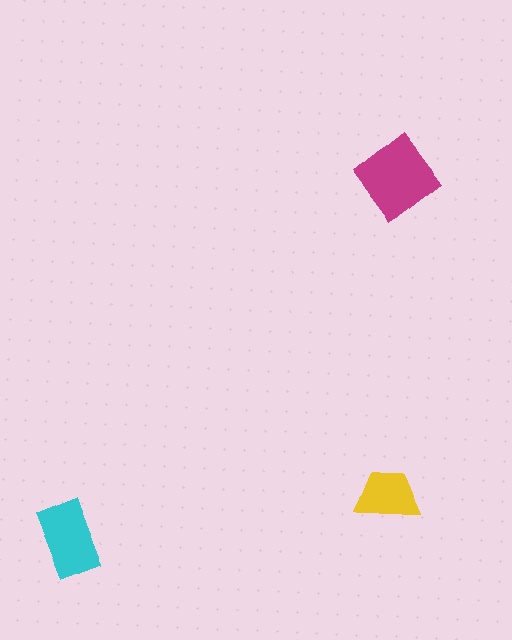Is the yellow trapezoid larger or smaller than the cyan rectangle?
Smaller.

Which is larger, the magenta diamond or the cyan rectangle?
The magenta diamond.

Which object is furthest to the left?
The cyan rectangle is leftmost.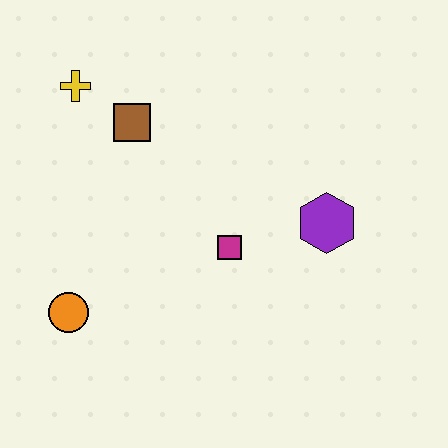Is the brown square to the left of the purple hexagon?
Yes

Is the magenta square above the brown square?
No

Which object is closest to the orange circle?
The magenta square is closest to the orange circle.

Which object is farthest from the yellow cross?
The purple hexagon is farthest from the yellow cross.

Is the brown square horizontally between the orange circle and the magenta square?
Yes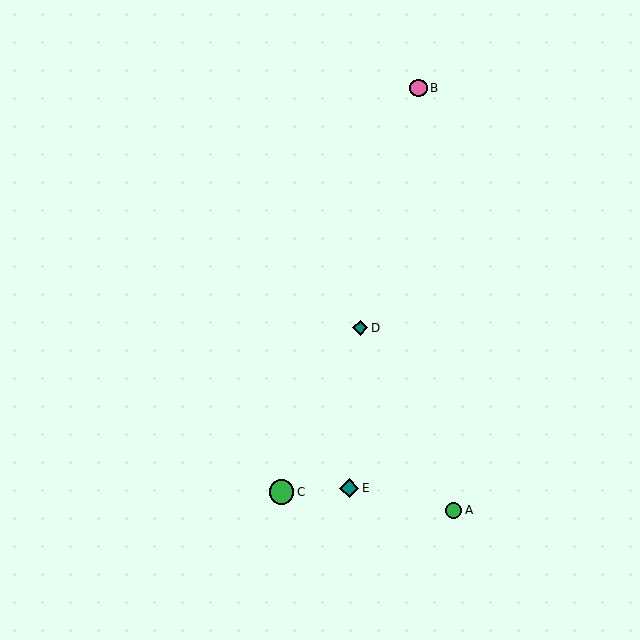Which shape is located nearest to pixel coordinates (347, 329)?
The teal diamond (labeled D) at (360, 328) is nearest to that location.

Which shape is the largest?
The green circle (labeled C) is the largest.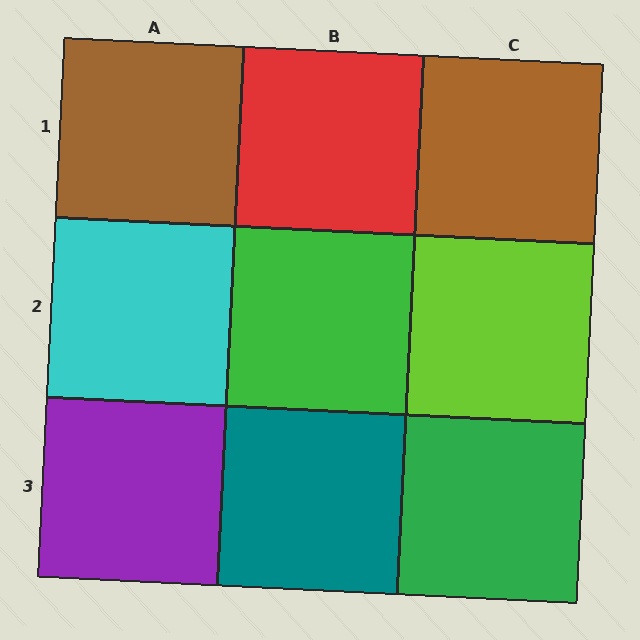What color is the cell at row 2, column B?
Green.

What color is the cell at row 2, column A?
Cyan.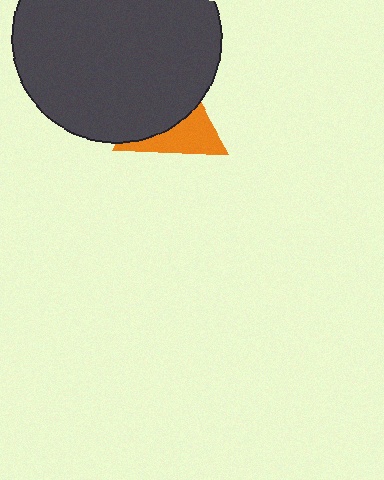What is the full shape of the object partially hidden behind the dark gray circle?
The partially hidden object is an orange triangle.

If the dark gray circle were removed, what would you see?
You would see the complete orange triangle.